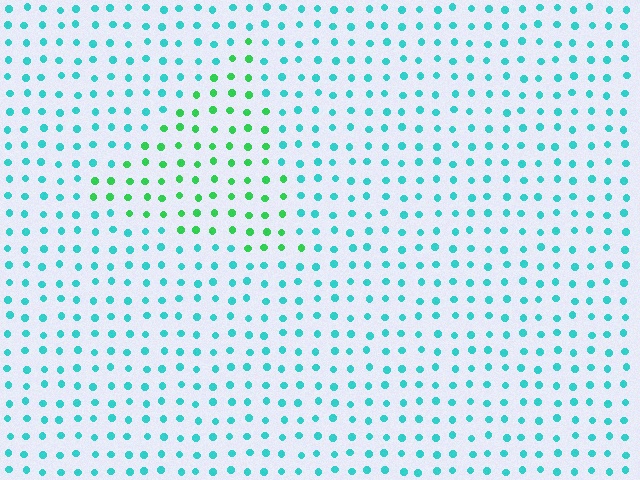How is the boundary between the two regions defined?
The boundary is defined purely by a slight shift in hue (about 45 degrees). Spacing, size, and orientation are identical on both sides.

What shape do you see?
I see a triangle.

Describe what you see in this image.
The image is filled with small cyan elements in a uniform arrangement. A triangle-shaped region is visible where the elements are tinted to a slightly different hue, forming a subtle color boundary.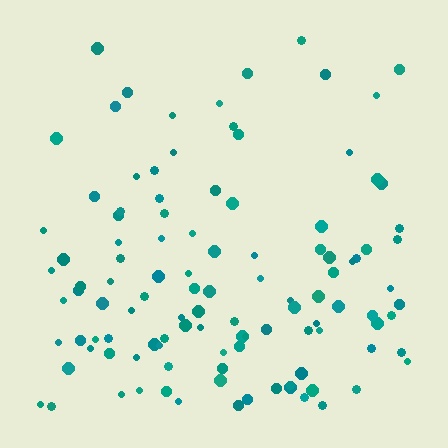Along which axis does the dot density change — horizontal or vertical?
Vertical.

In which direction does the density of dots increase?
From top to bottom, with the bottom side densest.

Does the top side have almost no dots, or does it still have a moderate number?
Still a moderate number, just noticeably fewer than the bottom.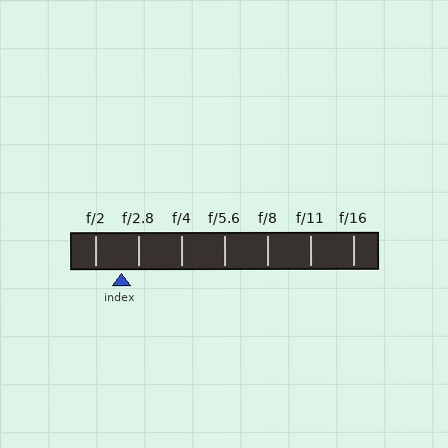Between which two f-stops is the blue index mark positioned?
The index mark is between f/2 and f/2.8.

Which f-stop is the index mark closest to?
The index mark is closest to f/2.8.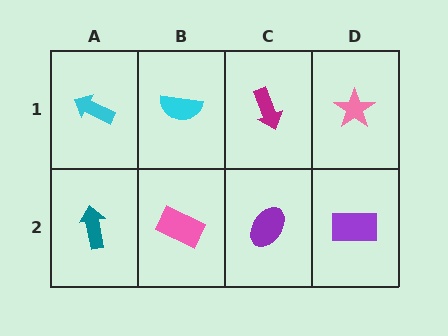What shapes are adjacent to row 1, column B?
A pink rectangle (row 2, column B), a cyan arrow (row 1, column A), a magenta arrow (row 1, column C).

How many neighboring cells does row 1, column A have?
2.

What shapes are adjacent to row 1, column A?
A teal arrow (row 2, column A), a cyan semicircle (row 1, column B).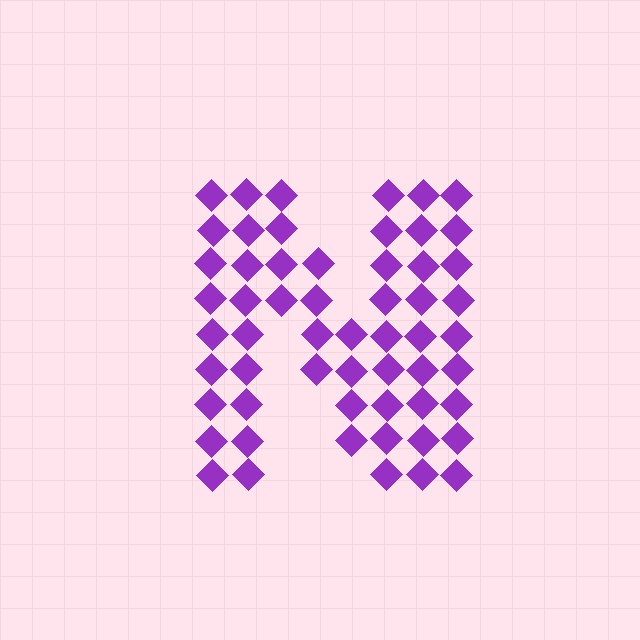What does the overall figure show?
The overall figure shows the letter N.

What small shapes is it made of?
It is made of small diamonds.